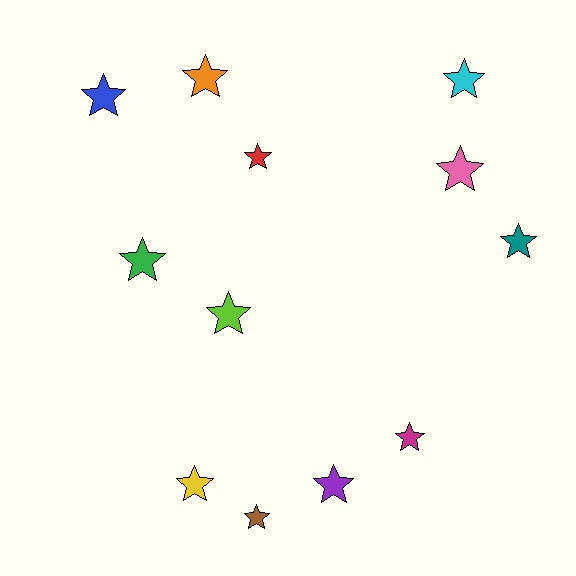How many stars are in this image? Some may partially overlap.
There are 12 stars.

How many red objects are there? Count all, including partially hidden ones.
There is 1 red object.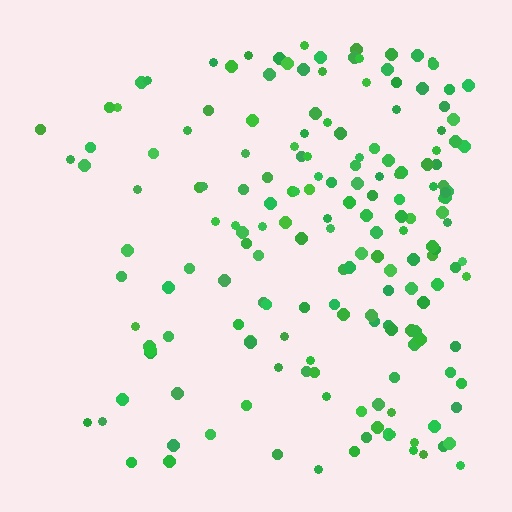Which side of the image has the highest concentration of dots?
The right.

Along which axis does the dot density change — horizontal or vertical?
Horizontal.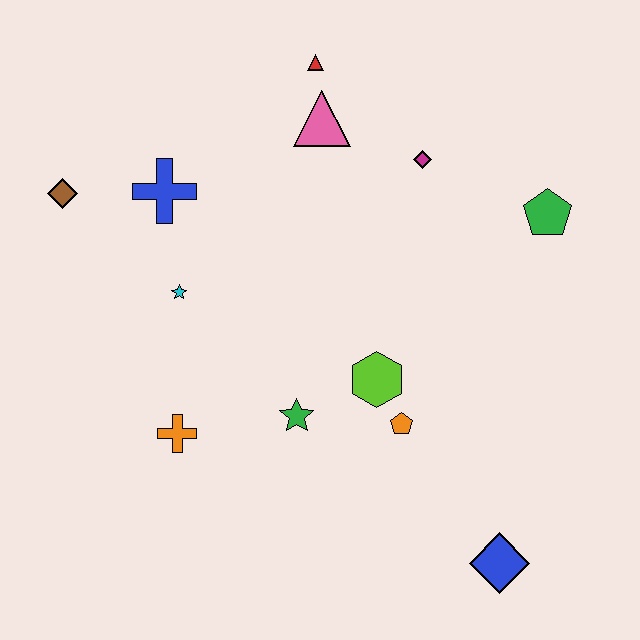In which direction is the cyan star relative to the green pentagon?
The cyan star is to the left of the green pentagon.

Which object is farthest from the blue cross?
The blue diamond is farthest from the blue cross.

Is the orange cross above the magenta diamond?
No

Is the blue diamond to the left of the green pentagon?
Yes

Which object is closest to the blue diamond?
The orange pentagon is closest to the blue diamond.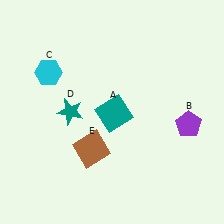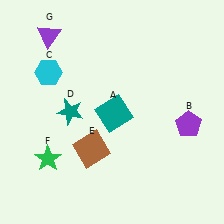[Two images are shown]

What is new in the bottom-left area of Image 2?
A green star (F) was added in the bottom-left area of Image 2.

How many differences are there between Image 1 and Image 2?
There are 2 differences between the two images.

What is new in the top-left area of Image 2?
A purple triangle (G) was added in the top-left area of Image 2.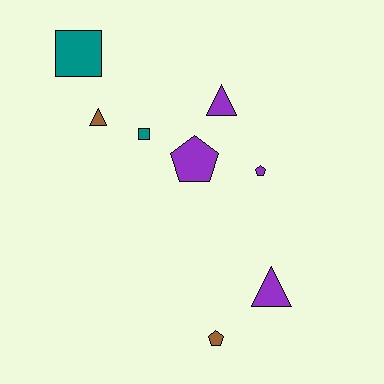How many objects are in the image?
There are 8 objects.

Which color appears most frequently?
Purple, with 4 objects.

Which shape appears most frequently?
Pentagon, with 3 objects.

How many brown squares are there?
There are no brown squares.